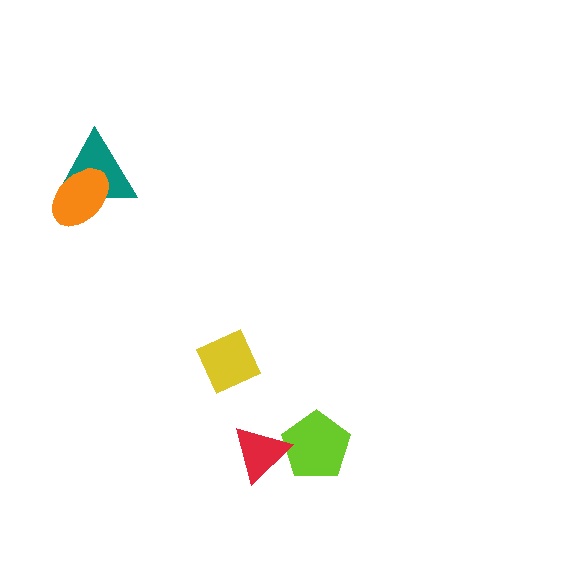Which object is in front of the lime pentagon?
The red triangle is in front of the lime pentagon.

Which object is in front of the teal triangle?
The orange ellipse is in front of the teal triangle.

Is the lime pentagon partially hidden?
Yes, it is partially covered by another shape.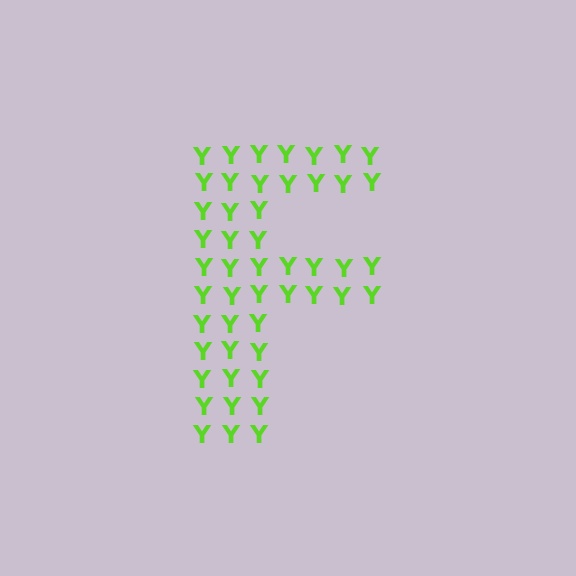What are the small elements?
The small elements are letter Y's.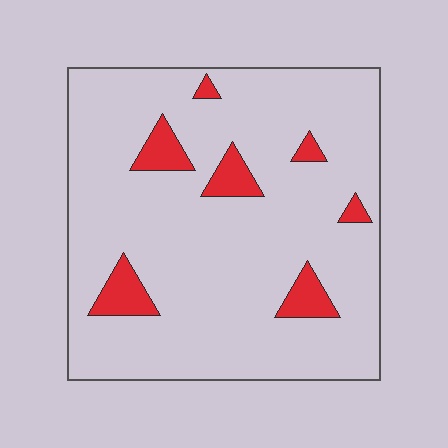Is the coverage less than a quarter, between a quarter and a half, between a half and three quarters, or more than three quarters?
Less than a quarter.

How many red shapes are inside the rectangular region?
7.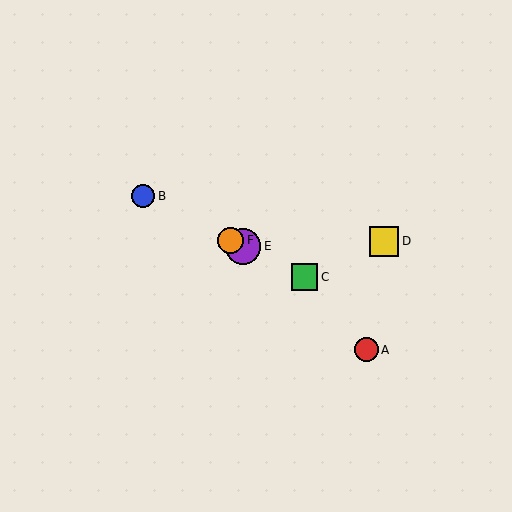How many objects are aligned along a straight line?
4 objects (B, C, E, F) are aligned along a straight line.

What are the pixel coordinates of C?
Object C is at (305, 277).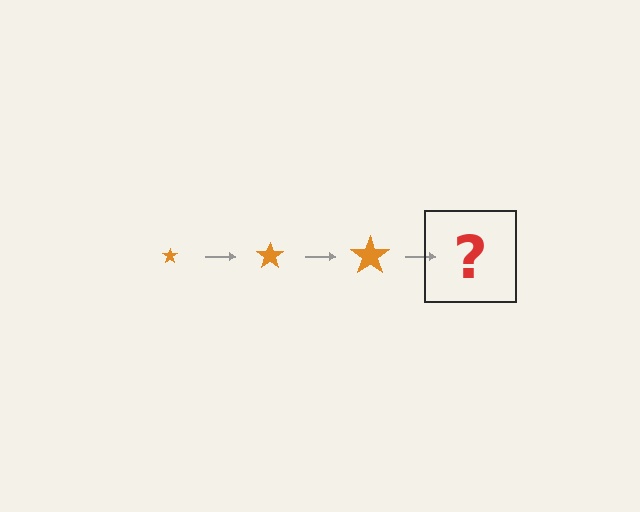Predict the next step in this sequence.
The next step is an orange star, larger than the previous one.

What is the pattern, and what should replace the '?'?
The pattern is that the star gets progressively larger each step. The '?' should be an orange star, larger than the previous one.